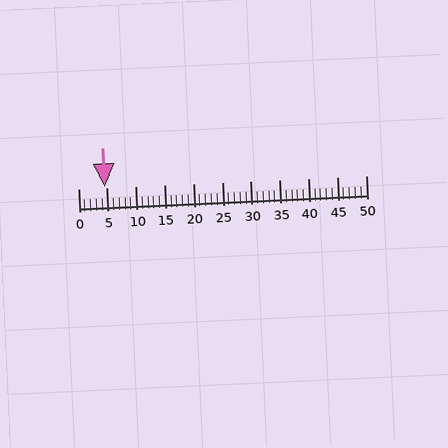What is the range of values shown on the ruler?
The ruler shows values from 0 to 50.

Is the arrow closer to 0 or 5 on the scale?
The arrow is closer to 5.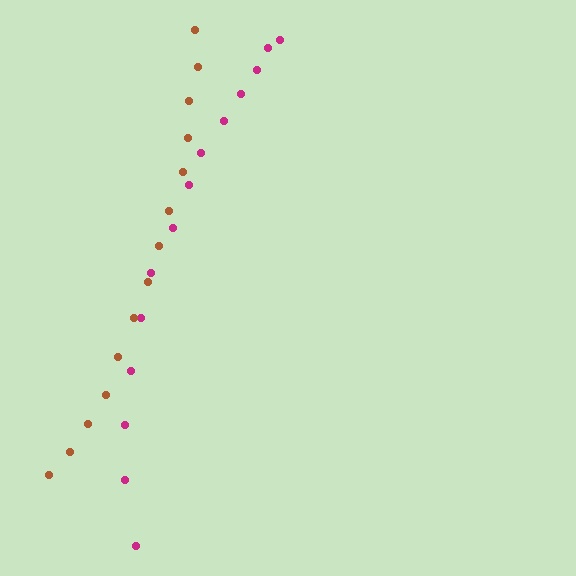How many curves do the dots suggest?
There are 2 distinct paths.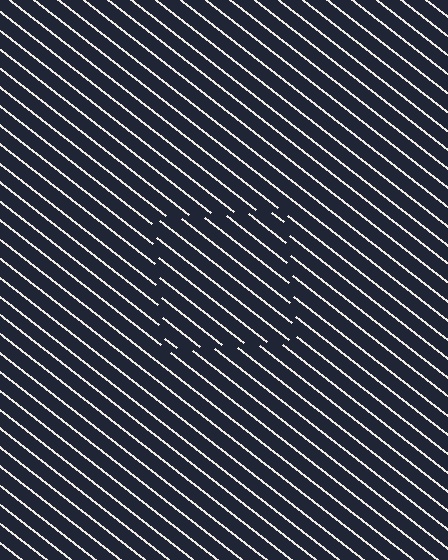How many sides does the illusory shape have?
4 sides — the line-ends trace a square.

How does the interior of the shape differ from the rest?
The interior of the shape contains the same grating, shifted by half a period — the contour is defined by the phase discontinuity where line-ends from the inner and outer gratings abut.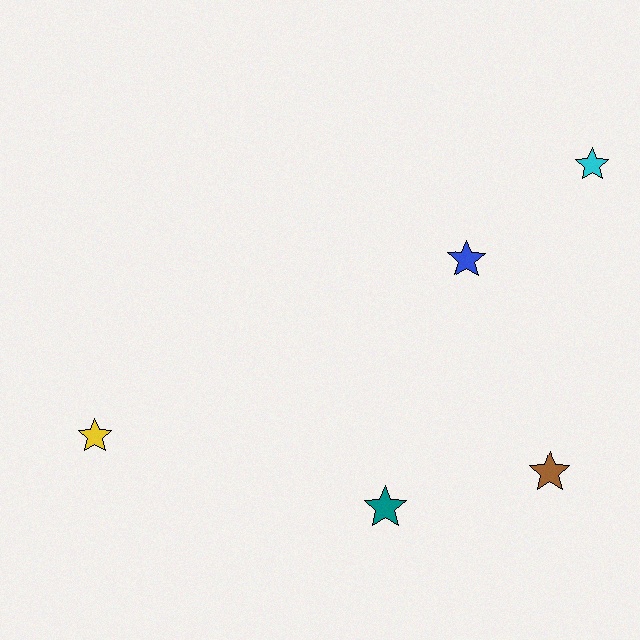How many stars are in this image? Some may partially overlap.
There are 5 stars.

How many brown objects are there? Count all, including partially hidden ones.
There is 1 brown object.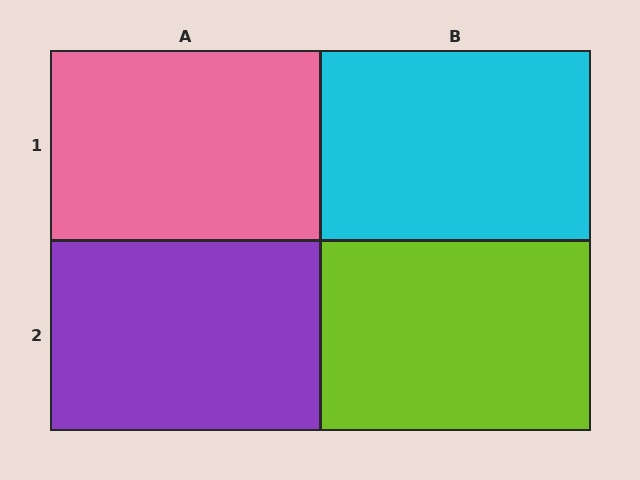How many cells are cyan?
1 cell is cyan.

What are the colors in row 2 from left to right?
Purple, lime.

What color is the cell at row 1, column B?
Cyan.